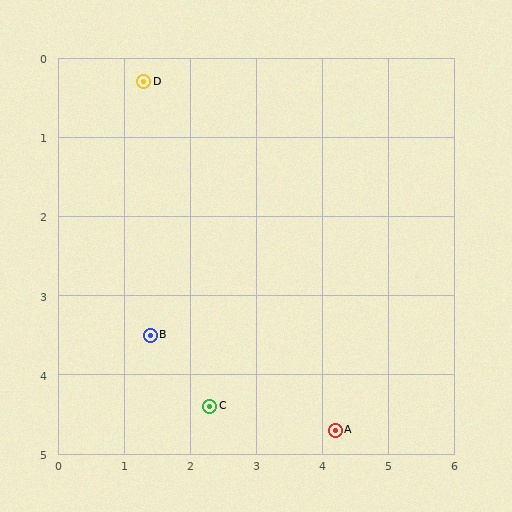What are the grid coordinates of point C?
Point C is at approximately (2.3, 4.4).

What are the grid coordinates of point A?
Point A is at approximately (4.2, 4.7).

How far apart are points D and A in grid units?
Points D and A are about 5.3 grid units apart.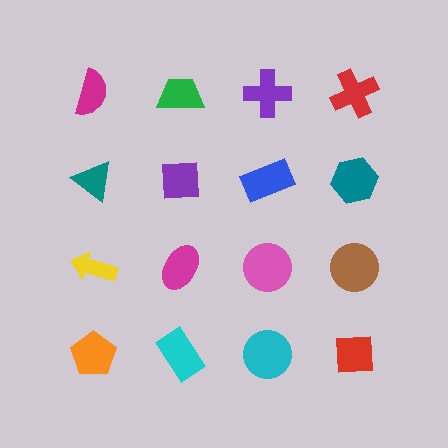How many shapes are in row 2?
4 shapes.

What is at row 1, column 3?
A purple cross.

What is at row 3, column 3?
A pink circle.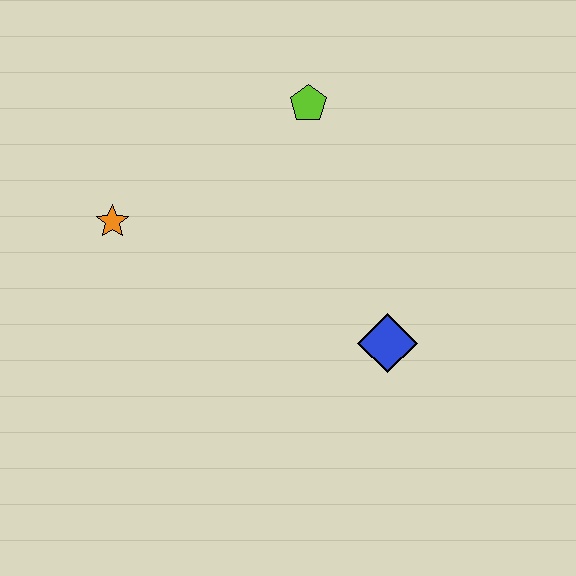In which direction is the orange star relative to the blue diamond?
The orange star is to the left of the blue diamond.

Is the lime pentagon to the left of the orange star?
No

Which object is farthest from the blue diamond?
The orange star is farthest from the blue diamond.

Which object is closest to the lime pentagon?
The orange star is closest to the lime pentagon.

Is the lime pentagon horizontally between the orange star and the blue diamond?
Yes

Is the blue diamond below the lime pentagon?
Yes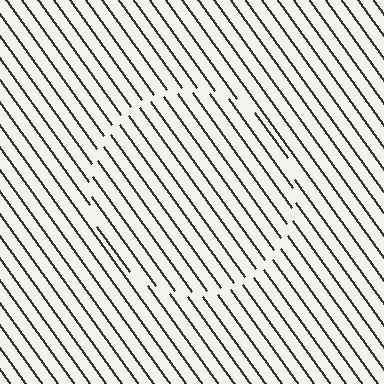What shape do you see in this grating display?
An illusory circle. The interior of the shape contains the same grating, shifted by half a period — the contour is defined by the phase discontinuity where line-ends from the inner and outer gratings abut.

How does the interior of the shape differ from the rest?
The interior of the shape contains the same grating, shifted by half a period — the contour is defined by the phase discontinuity where line-ends from the inner and outer gratings abut.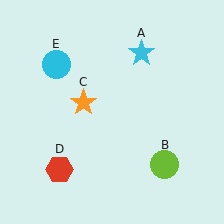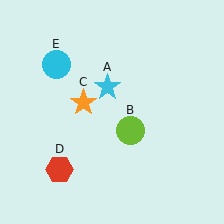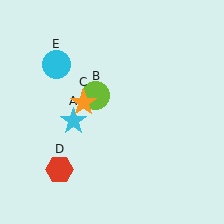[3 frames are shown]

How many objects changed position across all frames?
2 objects changed position: cyan star (object A), lime circle (object B).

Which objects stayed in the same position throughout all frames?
Orange star (object C) and red hexagon (object D) and cyan circle (object E) remained stationary.